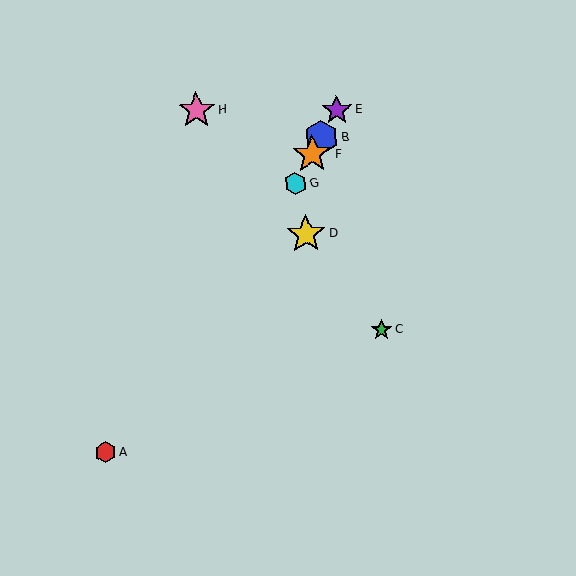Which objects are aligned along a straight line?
Objects B, E, F, G are aligned along a straight line.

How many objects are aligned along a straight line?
4 objects (B, E, F, G) are aligned along a straight line.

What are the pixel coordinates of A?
Object A is at (106, 452).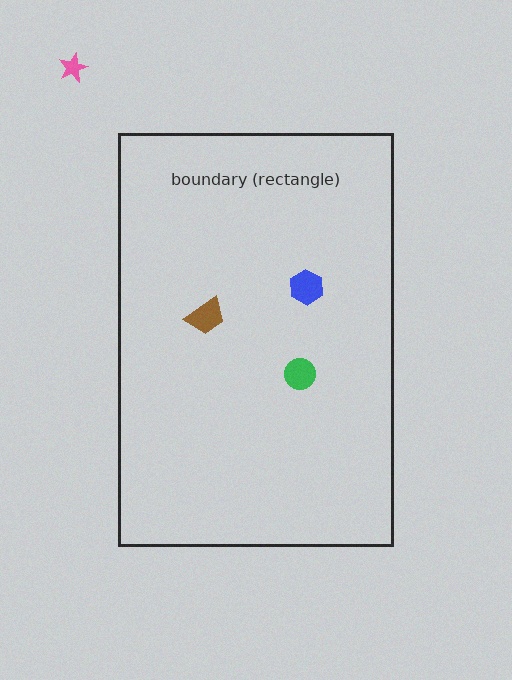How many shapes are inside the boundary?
3 inside, 1 outside.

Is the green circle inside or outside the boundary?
Inside.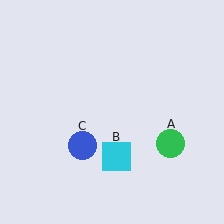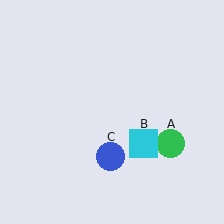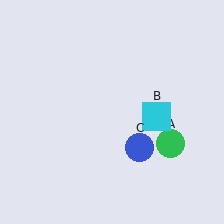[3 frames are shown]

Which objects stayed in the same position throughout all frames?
Green circle (object A) remained stationary.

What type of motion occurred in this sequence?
The cyan square (object B), blue circle (object C) rotated counterclockwise around the center of the scene.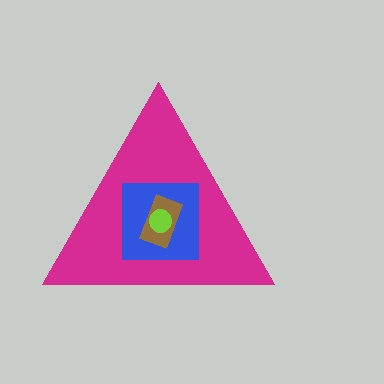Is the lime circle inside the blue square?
Yes.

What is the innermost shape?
The lime circle.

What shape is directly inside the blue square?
The brown rectangle.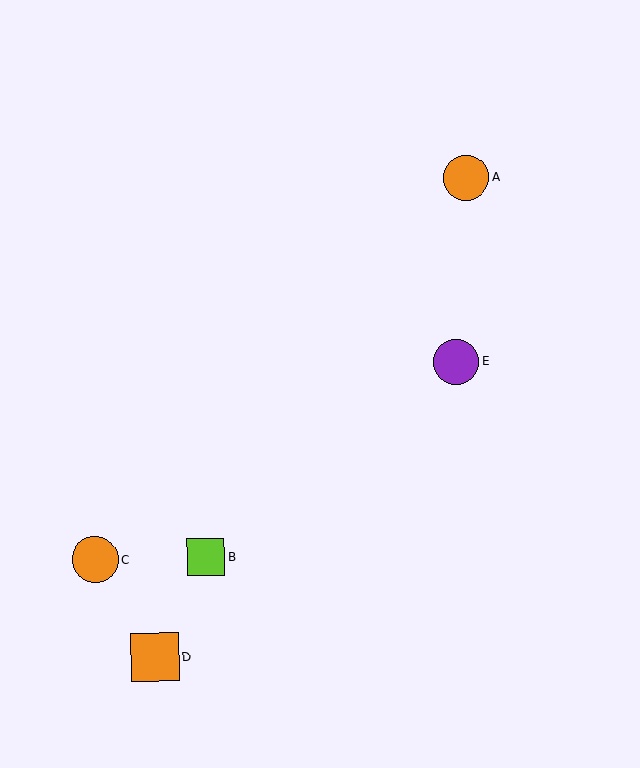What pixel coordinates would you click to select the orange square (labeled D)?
Click at (155, 657) to select the orange square D.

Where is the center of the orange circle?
The center of the orange circle is at (95, 560).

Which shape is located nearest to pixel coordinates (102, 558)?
The orange circle (labeled C) at (95, 560) is nearest to that location.